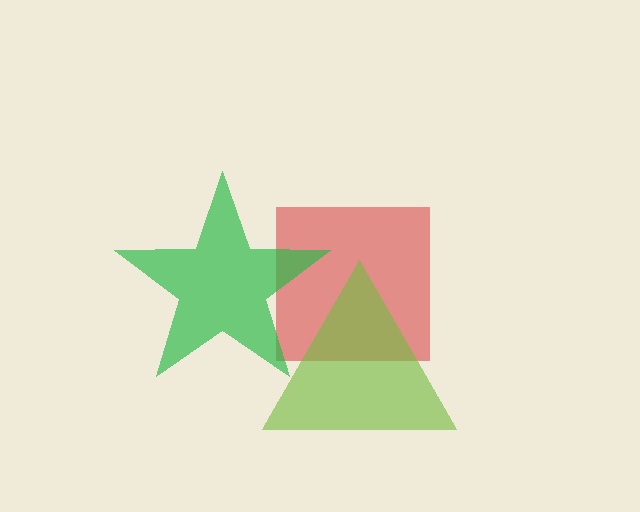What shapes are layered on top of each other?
The layered shapes are: a red square, a green star, a lime triangle.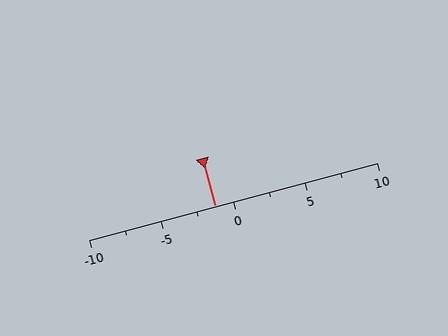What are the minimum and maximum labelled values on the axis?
The axis runs from -10 to 10.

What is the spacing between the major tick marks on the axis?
The major ticks are spaced 5 apart.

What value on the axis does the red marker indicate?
The marker indicates approximately -1.2.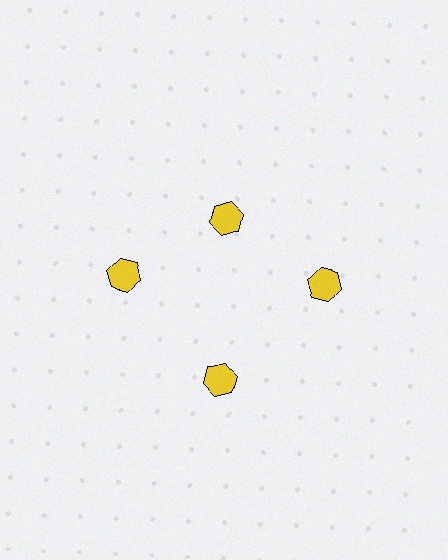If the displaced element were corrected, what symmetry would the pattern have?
It would have 4-fold rotational symmetry — the pattern would map onto itself every 90 degrees.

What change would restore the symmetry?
The symmetry would be restored by moving it outward, back onto the ring so that all 4 hexagons sit at equal angles and equal distance from the center.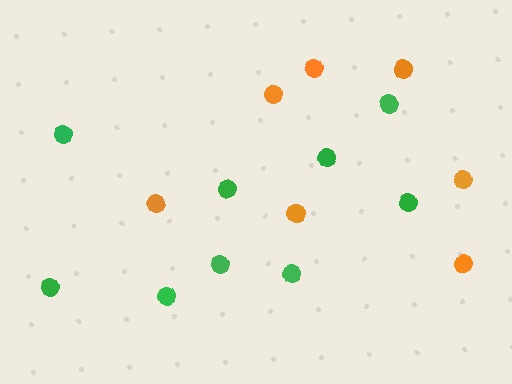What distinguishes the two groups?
There are 2 groups: one group of green circles (9) and one group of orange circles (7).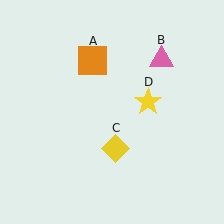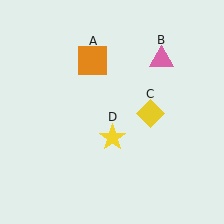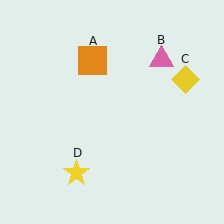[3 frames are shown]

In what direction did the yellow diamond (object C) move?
The yellow diamond (object C) moved up and to the right.